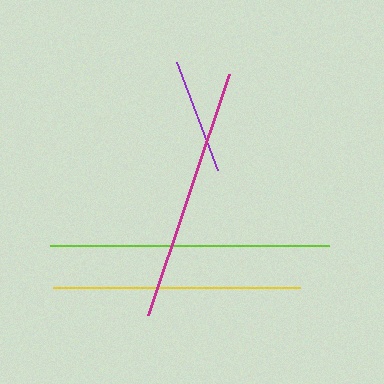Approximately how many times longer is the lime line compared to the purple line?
The lime line is approximately 2.4 times the length of the purple line.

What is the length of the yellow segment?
The yellow segment is approximately 247 pixels long.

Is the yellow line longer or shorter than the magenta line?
The magenta line is longer than the yellow line.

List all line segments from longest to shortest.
From longest to shortest: lime, magenta, yellow, purple.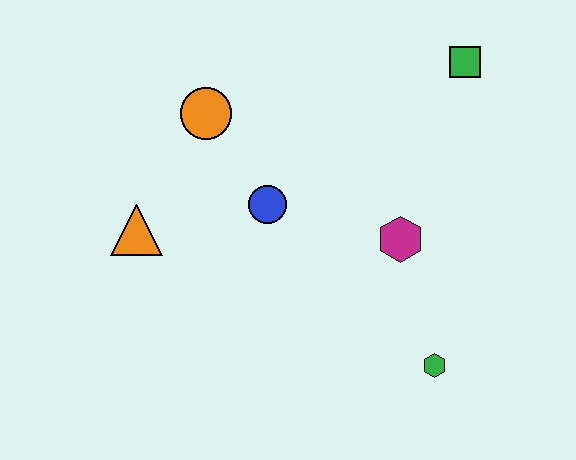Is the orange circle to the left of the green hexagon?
Yes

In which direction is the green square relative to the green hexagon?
The green square is above the green hexagon.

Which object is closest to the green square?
The magenta hexagon is closest to the green square.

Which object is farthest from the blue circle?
The green square is farthest from the blue circle.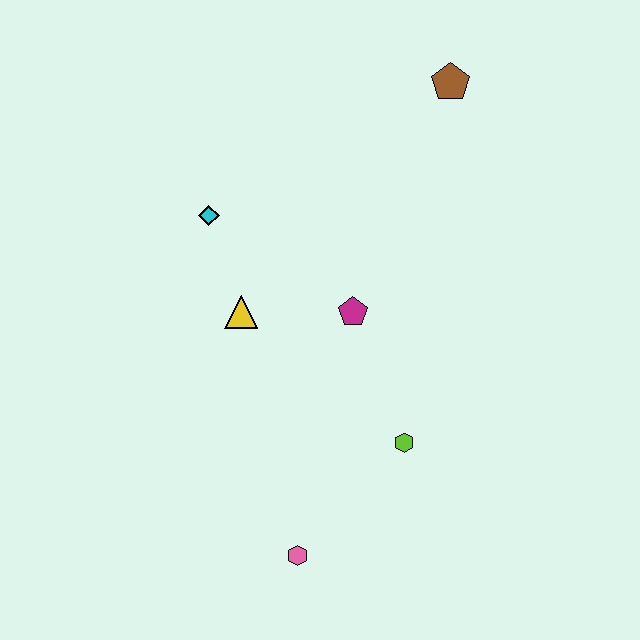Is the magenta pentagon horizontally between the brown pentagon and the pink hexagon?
Yes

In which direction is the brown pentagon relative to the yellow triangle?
The brown pentagon is above the yellow triangle.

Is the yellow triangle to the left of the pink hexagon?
Yes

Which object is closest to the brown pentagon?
The magenta pentagon is closest to the brown pentagon.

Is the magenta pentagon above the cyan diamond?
No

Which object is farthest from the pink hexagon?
The brown pentagon is farthest from the pink hexagon.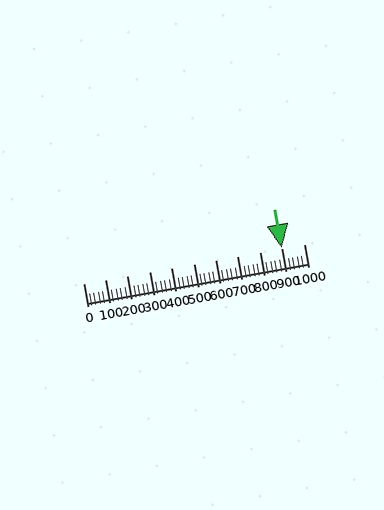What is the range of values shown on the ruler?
The ruler shows values from 0 to 1000.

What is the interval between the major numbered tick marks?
The major tick marks are spaced 100 units apart.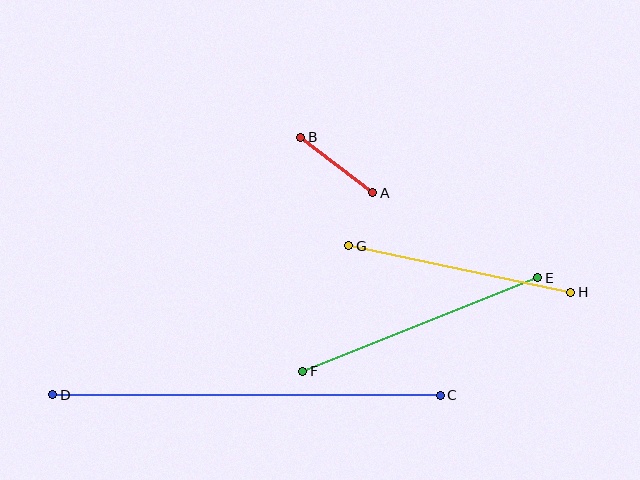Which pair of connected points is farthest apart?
Points C and D are farthest apart.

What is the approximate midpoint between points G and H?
The midpoint is at approximately (460, 269) pixels.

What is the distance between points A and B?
The distance is approximately 91 pixels.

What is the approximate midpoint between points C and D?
The midpoint is at approximately (246, 395) pixels.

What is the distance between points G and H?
The distance is approximately 226 pixels.